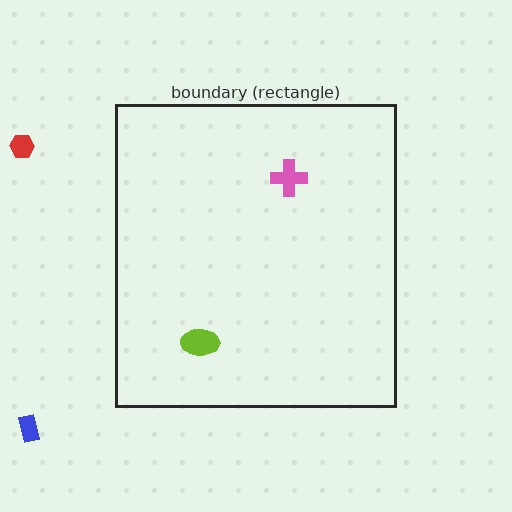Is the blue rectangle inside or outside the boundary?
Outside.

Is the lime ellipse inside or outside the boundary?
Inside.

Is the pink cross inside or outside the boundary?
Inside.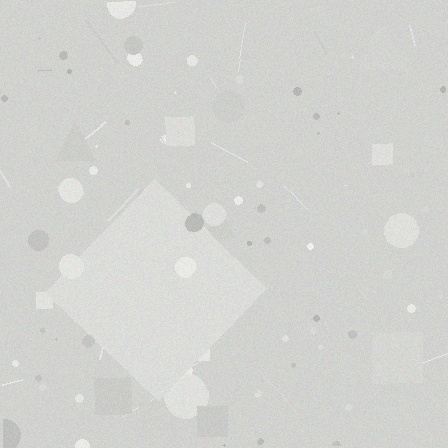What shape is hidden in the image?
A diamond is hidden in the image.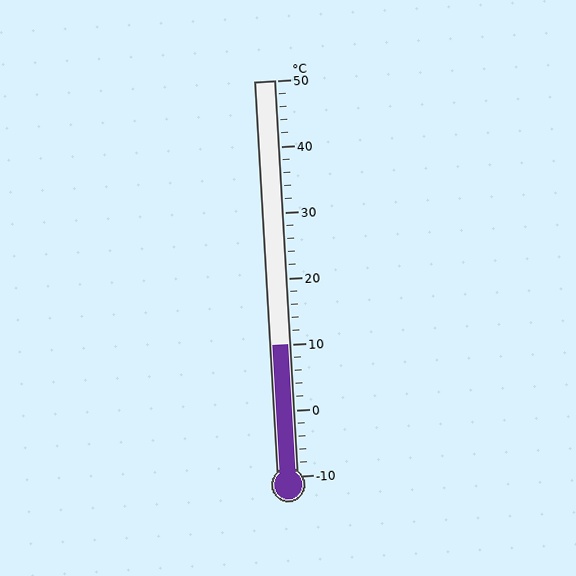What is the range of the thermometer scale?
The thermometer scale ranges from -10°C to 50°C.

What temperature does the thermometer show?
The thermometer shows approximately 10°C.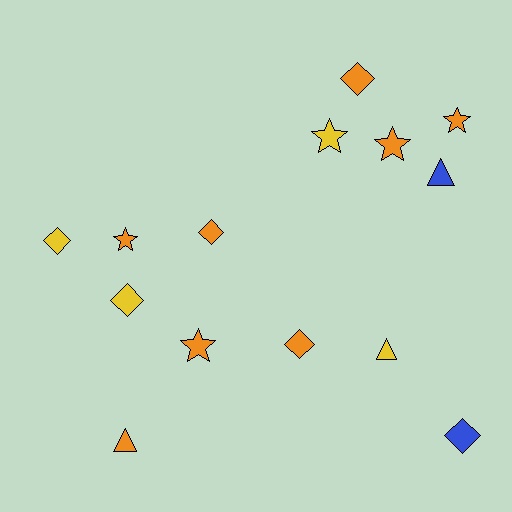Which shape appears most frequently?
Diamond, with 6 objects.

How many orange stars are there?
There are 4 orange stars.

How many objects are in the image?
There are 14 objects.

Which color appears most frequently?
Orange, with 8 objects.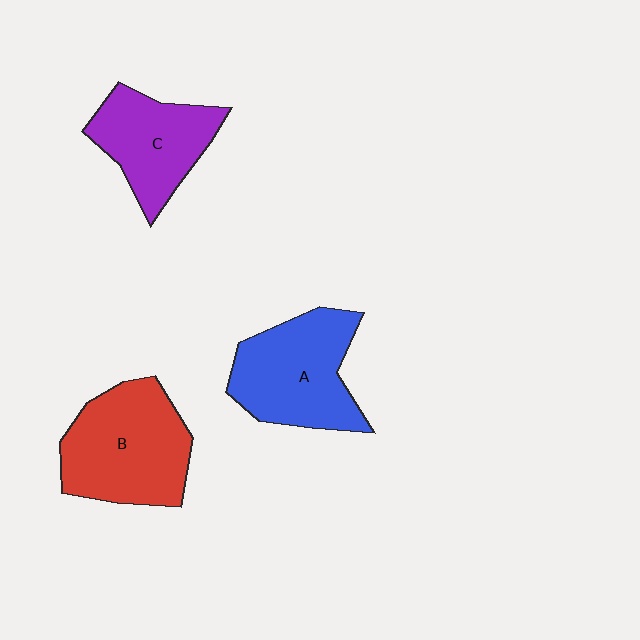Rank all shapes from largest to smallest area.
From largest to smallest: B (red), A (blue), C (purple).